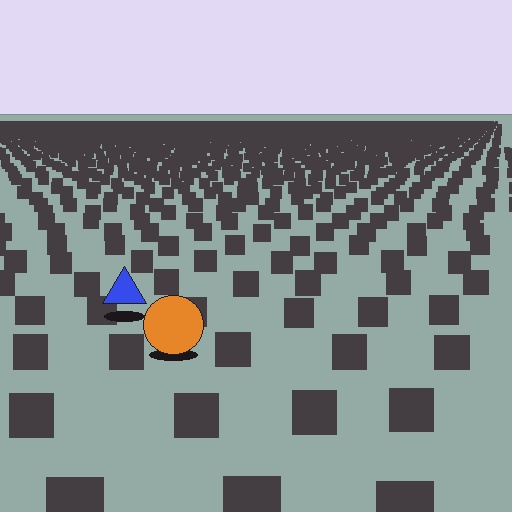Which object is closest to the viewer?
The orange circle is closest. The texture marks near it are larger and more spread out.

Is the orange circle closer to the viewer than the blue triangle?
Yes. The orange circle is closer — you can tell from the texture gradient: the ground texture is coarser near it.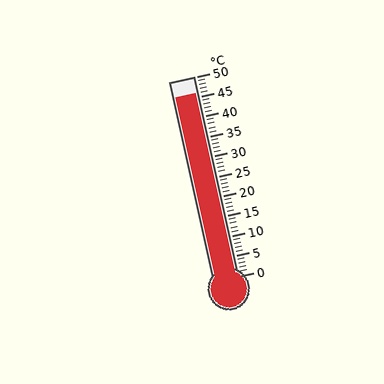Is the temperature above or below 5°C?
The temperature is above 5°C.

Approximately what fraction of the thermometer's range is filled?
The thermometer is filled to approximately 90% of its range.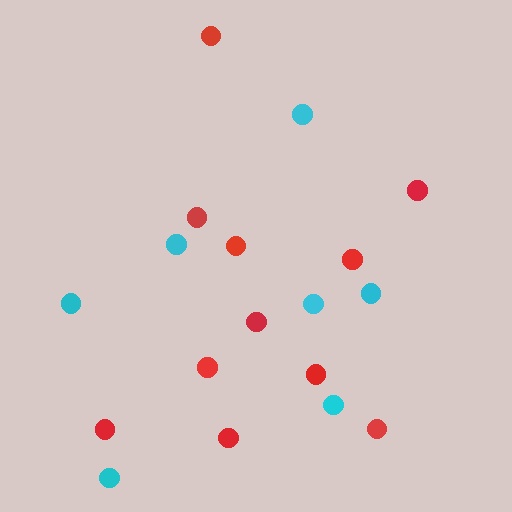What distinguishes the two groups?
There are 2 groups: one group of cyan circles (7) and one group of red circles (11).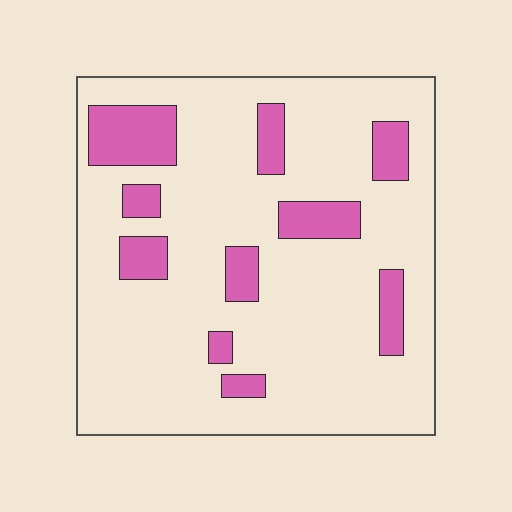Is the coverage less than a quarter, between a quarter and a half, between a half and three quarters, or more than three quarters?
Less than a quarter.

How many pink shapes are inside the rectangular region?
10.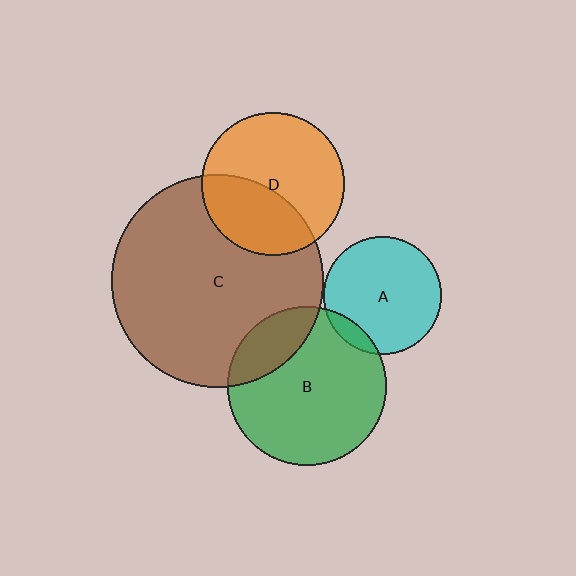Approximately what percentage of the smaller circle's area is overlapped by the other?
Approximately 20%.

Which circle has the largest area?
Circle C (brown).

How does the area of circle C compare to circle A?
Approximately 3.3 times.